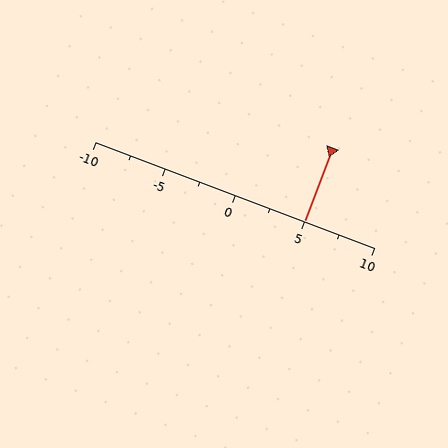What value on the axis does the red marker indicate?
The marker indicates approximately 5.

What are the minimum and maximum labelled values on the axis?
The axis runs from -10 to 10.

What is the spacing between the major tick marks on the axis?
The major ticks are spaced 5 apart.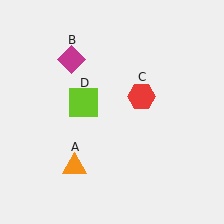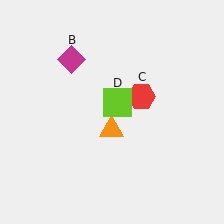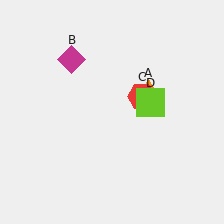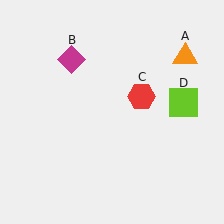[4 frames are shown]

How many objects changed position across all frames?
2 objects changed position: orange triangle (object A), lime square (object D).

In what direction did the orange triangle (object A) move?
The orange triangle (object A) moved up and to the right.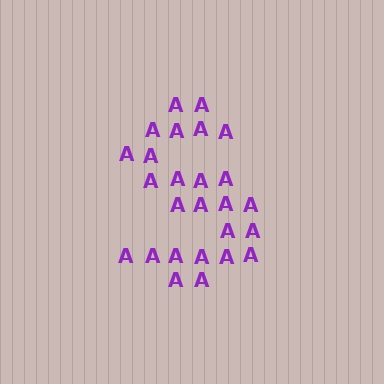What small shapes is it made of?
It is made of small letter A's.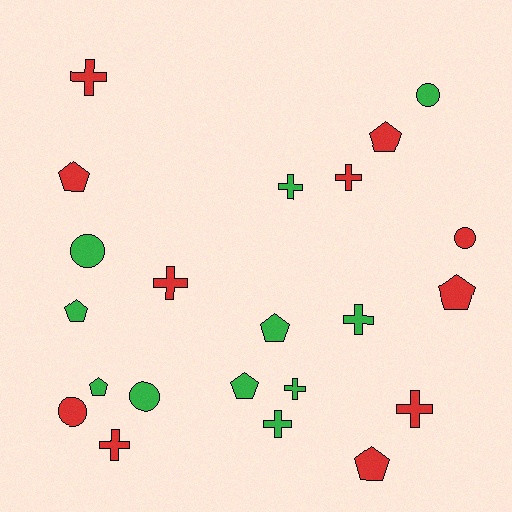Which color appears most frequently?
Red, with 11 objects.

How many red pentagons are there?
There are 4 red pentagons.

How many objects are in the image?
There are 22 objects.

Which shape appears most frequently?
Cross, with 9 objects.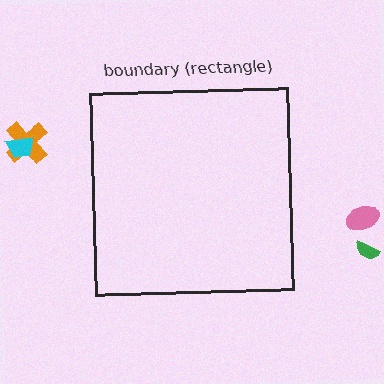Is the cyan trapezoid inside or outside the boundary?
Outside.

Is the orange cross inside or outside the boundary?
Outside.